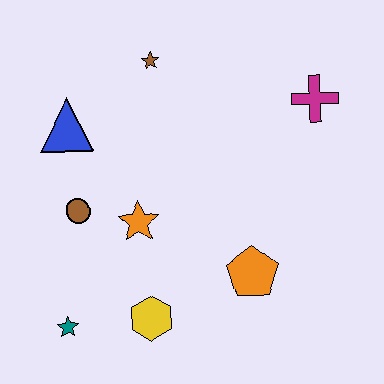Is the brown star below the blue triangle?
No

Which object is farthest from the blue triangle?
The magenta cross is farthest from the blue triangle.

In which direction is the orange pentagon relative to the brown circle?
The orange pentagon is to the right of the brown circle.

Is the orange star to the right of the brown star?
No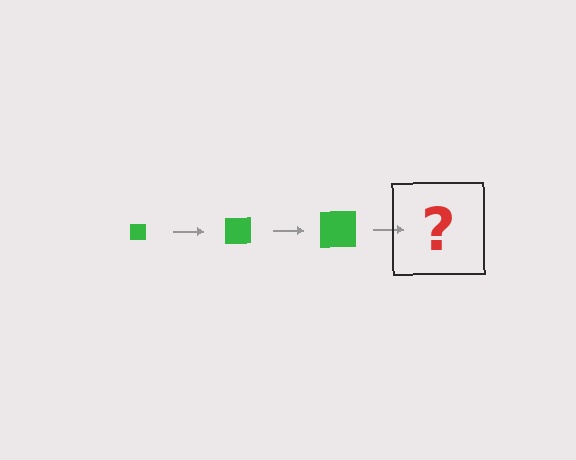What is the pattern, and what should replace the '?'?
The pattern is that the square gets progressively larger each step. The '?' should be a green square, larger than the previous one.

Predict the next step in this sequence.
The next step is a green square, larger than the previous one.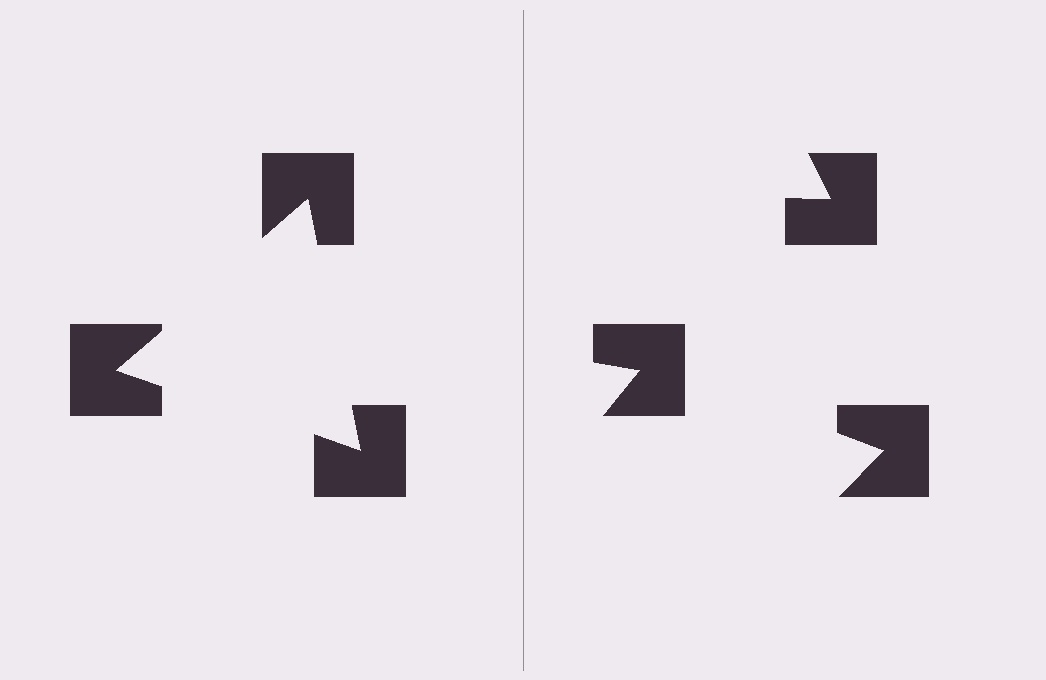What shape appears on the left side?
An illusory triangle.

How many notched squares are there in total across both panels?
6 — 3 on each side.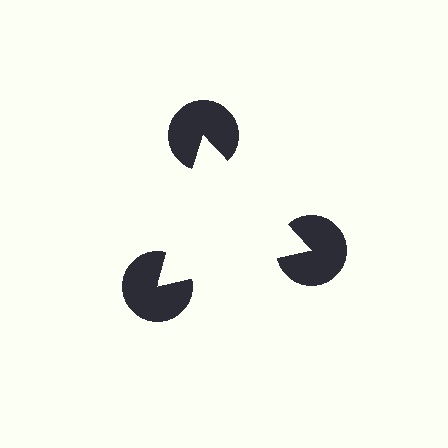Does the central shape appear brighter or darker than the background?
It typically appears slightly brighter than the background, even though no actual brightness change is drawn.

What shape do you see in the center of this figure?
An illusory triangle — its edges are inferred from the aligned wedge cuts in the pac-man discs, not physically drawn.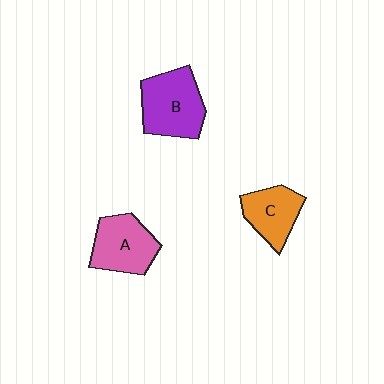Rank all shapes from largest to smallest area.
From largest to smallest: B (purple), A (pink), C (orange).